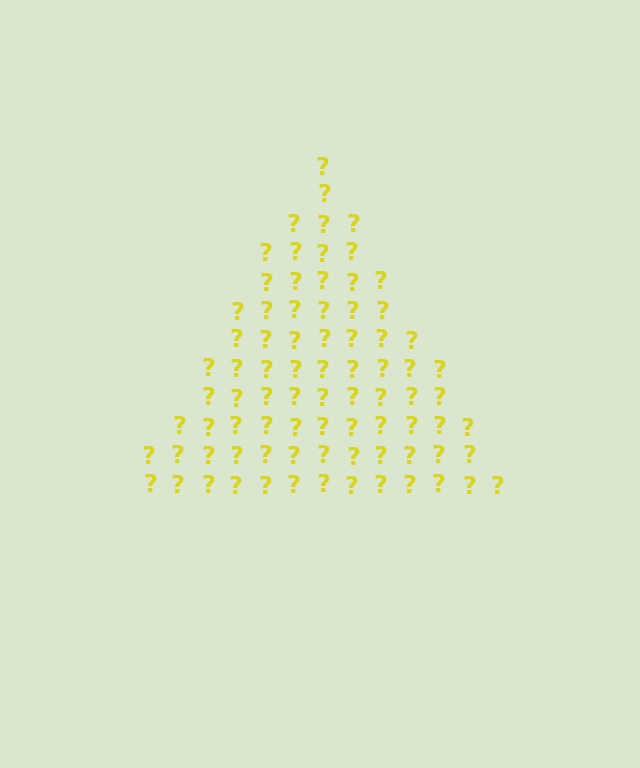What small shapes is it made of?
It is made of small question marks.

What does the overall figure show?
The overall figure shows a triangle.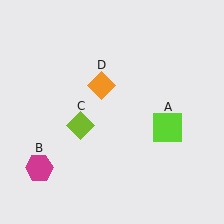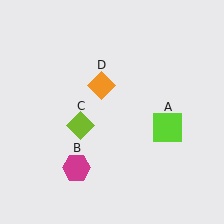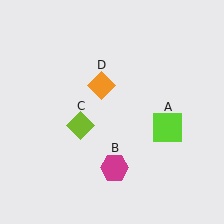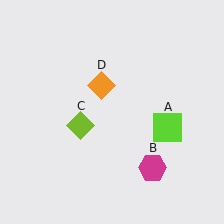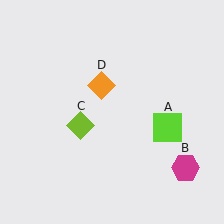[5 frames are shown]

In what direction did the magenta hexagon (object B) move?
The magenta hexagon (object B) moved right.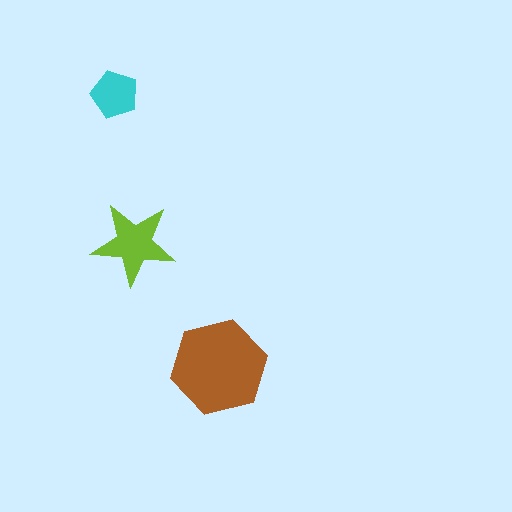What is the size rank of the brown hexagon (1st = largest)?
1st.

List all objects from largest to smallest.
The brown hexagon, the lime star, the cyan pentagon.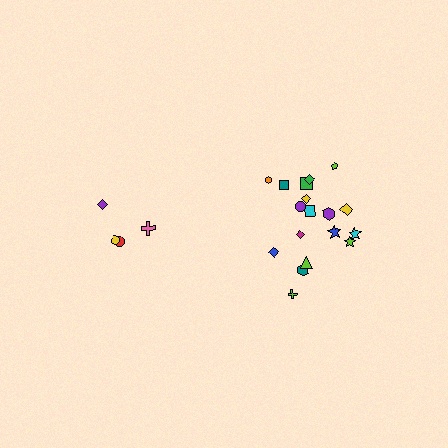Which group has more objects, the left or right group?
The right group.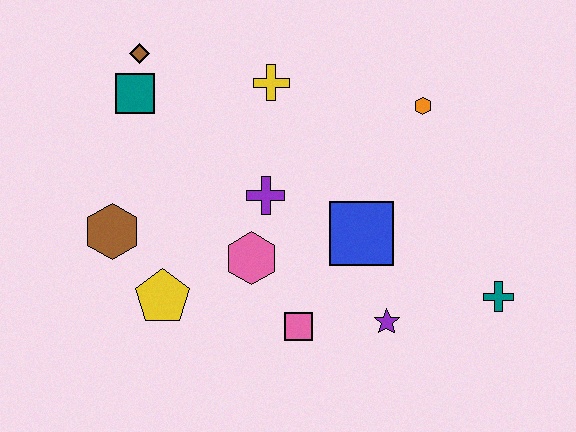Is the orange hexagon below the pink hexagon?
No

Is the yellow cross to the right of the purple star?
No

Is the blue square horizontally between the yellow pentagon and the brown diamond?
No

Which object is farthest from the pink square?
The brown diamond is farthest from the pink square.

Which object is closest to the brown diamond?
The teal square is closest to the brown diamond.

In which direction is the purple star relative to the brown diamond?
The purple star is below the brown diamond.